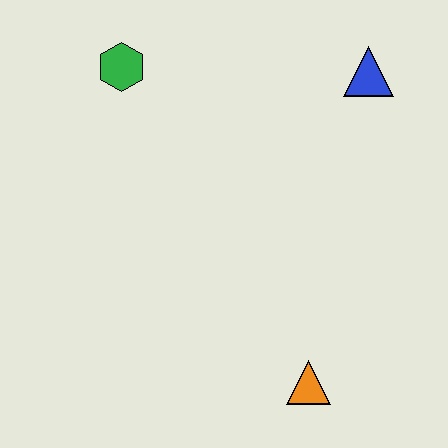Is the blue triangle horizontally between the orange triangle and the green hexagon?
No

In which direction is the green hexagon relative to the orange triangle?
The green hexagon is above the orange triangle.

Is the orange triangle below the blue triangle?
Yes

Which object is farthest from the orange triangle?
The green hexagon is farthest from the orange triangle.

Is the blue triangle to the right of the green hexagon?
Yes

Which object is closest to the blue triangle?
The green hexagon is closest to the blue triangle.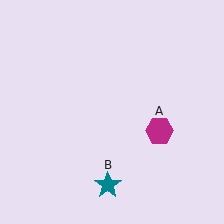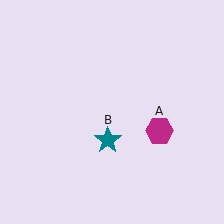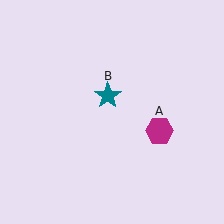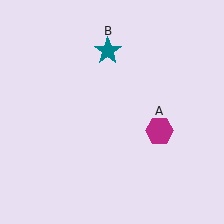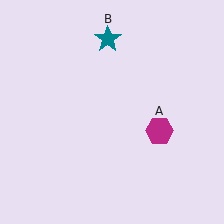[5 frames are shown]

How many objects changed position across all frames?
1 object changed position: teal star (object B).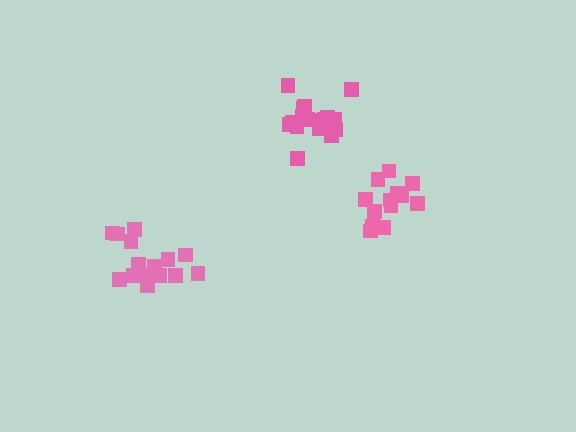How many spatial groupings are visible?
There are 3 spatial groupings.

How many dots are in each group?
Group 1: 16 dots, Group 2: 14 dots, Group 3: 17 dots (47 total).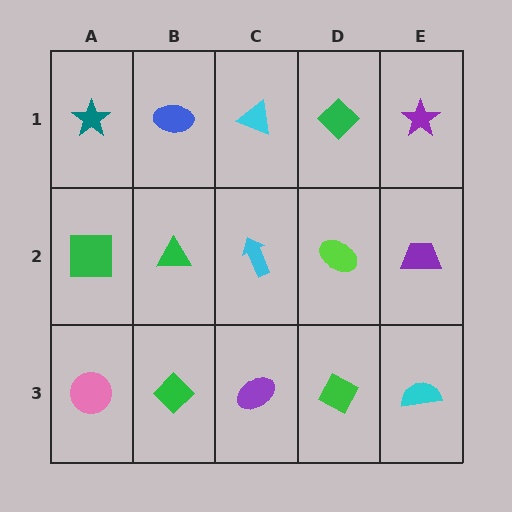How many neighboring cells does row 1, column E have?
2.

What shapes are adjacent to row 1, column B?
A green triangle (row 2, column B), a teal star (row 1, column A), a cyan triangle (row 1, column C).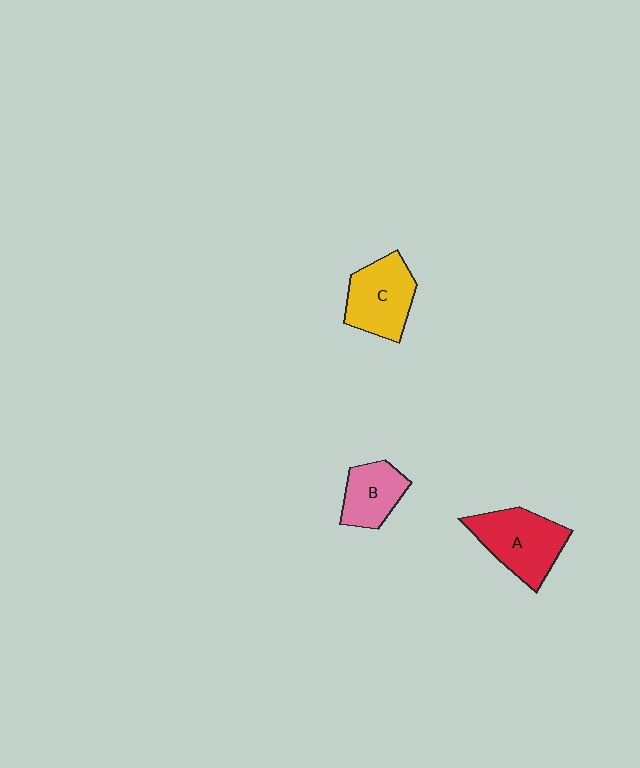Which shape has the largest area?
Shape A (red).